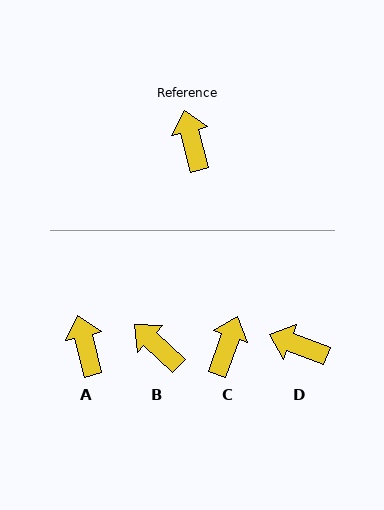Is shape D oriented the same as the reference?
No, it is off by about 54 degrees.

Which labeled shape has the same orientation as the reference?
A.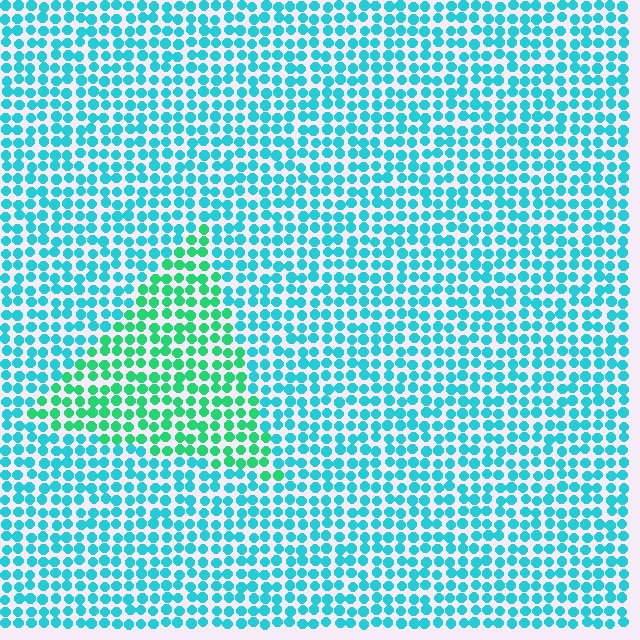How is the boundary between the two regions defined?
The boundary is defined purely by a slight shift in hue (about 37 degrees). Spacing, size, and orientation are identical on both sides.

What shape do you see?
I see a triangle.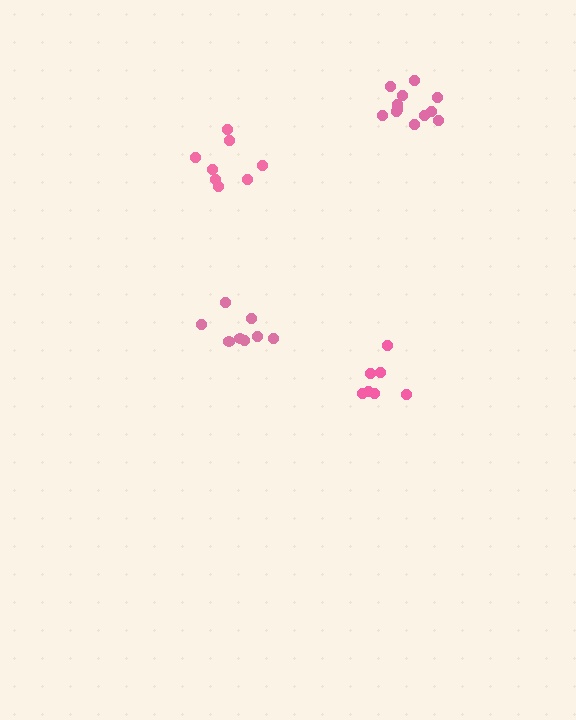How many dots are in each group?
Group 1: 7 dots, Group 2: 8 dots, Group 3: 12 dots, Group 4: 8 dots (35 total).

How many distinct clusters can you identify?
There are 4 distinct clusters.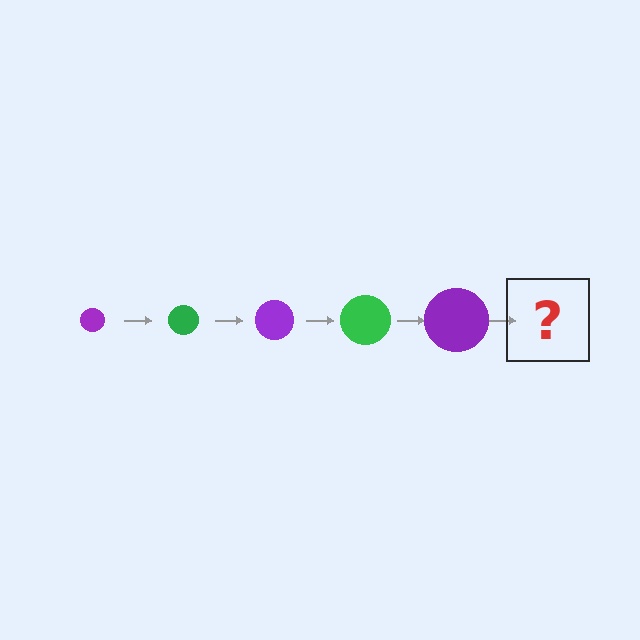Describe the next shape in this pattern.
It should be a green circle, larger than the previous one.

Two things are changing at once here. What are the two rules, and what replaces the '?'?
The two rules are that the circle grows larger each step and the color cycles through purple and green. The '?' should be a green circle, larger than the previous one.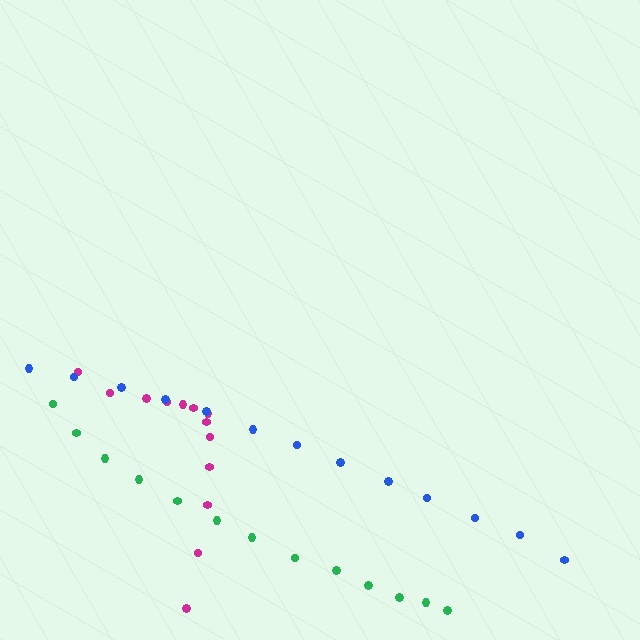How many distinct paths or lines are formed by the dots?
There are 3 distinct paths.